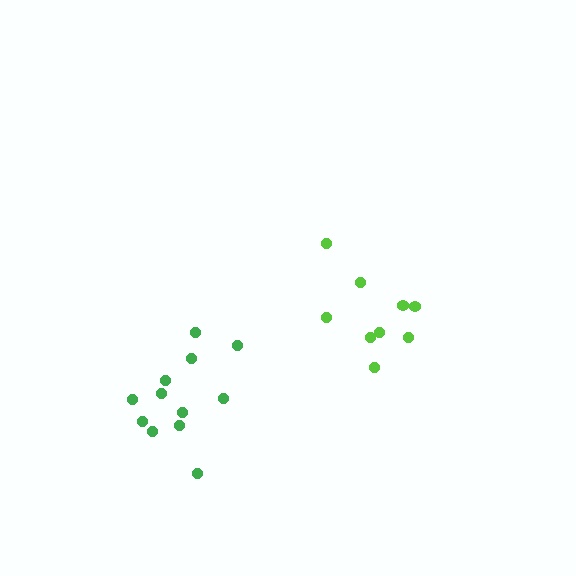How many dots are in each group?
Group 1: 12 dots, Group 2: 9 dots (21 total).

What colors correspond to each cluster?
The clusters are colored: green, lime.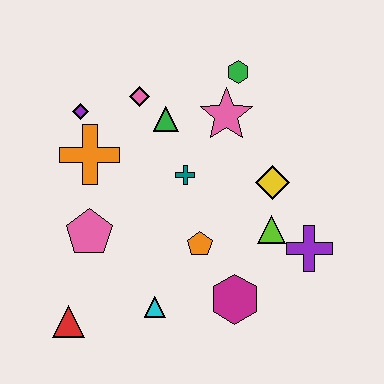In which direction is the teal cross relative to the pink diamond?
The teal cross is below the pink diamond.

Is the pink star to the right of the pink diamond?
Yes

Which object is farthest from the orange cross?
The purple cross is farthest from the orange cross.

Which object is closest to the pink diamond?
The green triangle is closest to the pink diamond.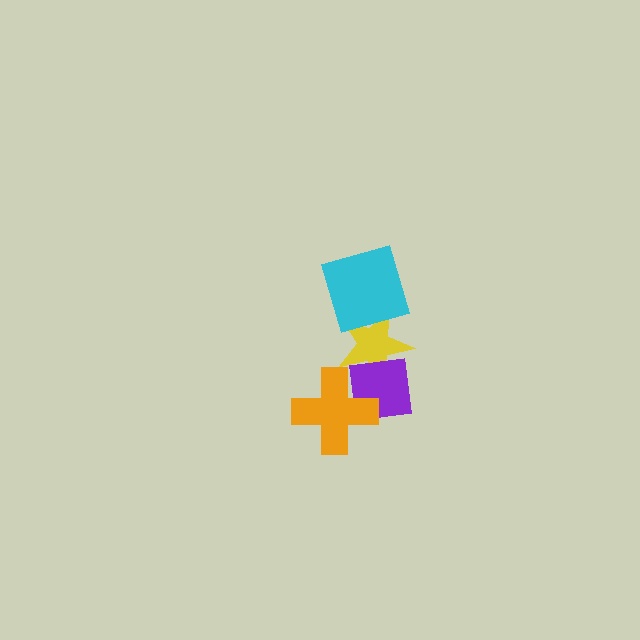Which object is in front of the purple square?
The orange cross is in front of the purple square.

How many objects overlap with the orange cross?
1 object overlaps with the orange cross.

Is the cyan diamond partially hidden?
No, no other shape covers it.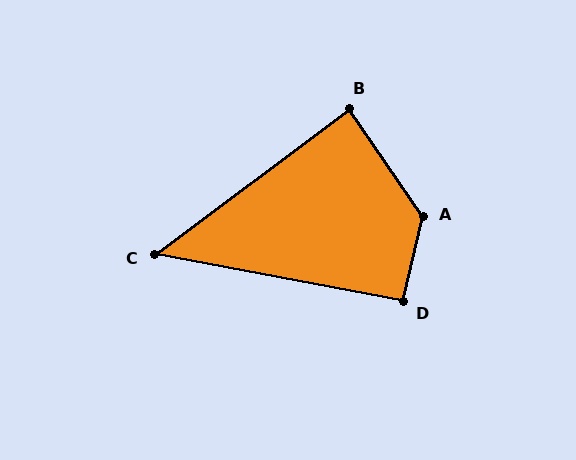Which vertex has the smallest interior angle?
C, at approximately 48 degrees.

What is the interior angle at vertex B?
Approximately 88 degrees (approximately right).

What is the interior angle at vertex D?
Approximately 92 degrees (approximately right).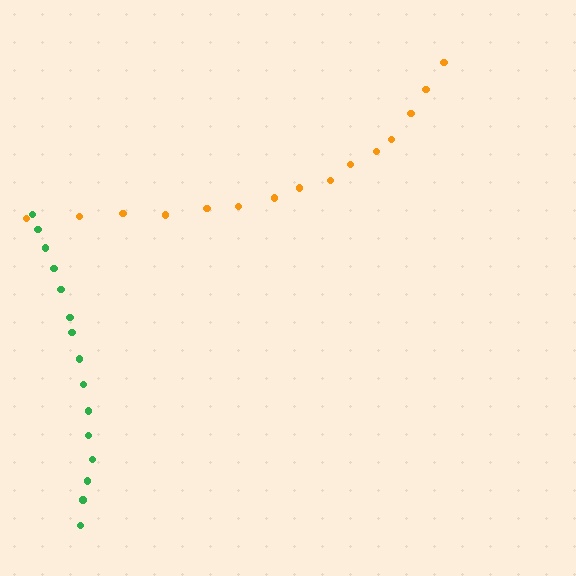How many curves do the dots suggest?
There are 2 distinct paths.